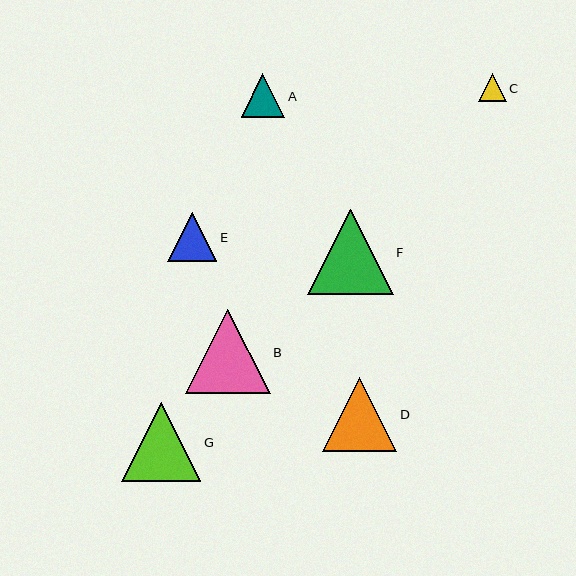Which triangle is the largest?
Triangle F is the largest with a size of approximately 85 pixels.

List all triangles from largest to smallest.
From largest to smallest: F, B, G, D, E, A, C.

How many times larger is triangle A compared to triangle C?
Triangle A is approximately 1.6 times the size of triangle C.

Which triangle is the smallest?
Triangle C is the smallest with a size of approximately 27 pixels.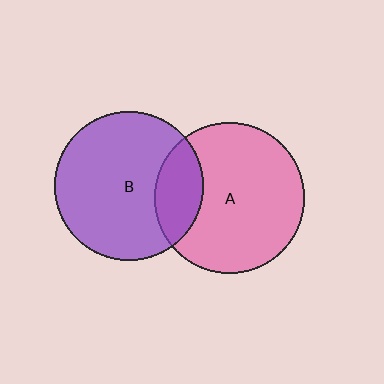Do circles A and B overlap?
Yes.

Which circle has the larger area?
Circle A (pink).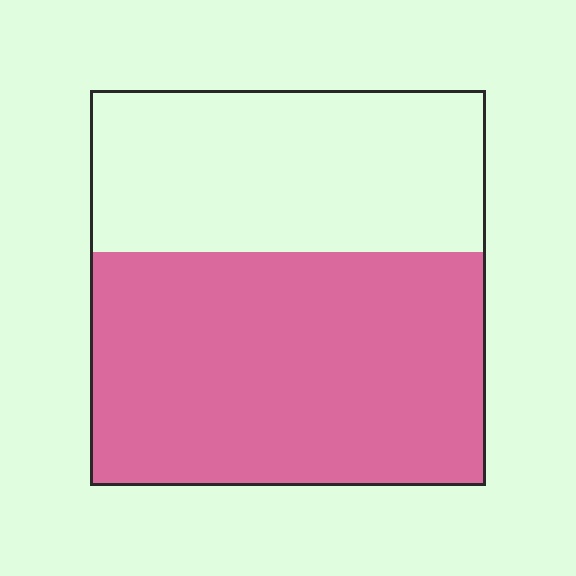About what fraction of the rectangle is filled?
About three fifths (3/5).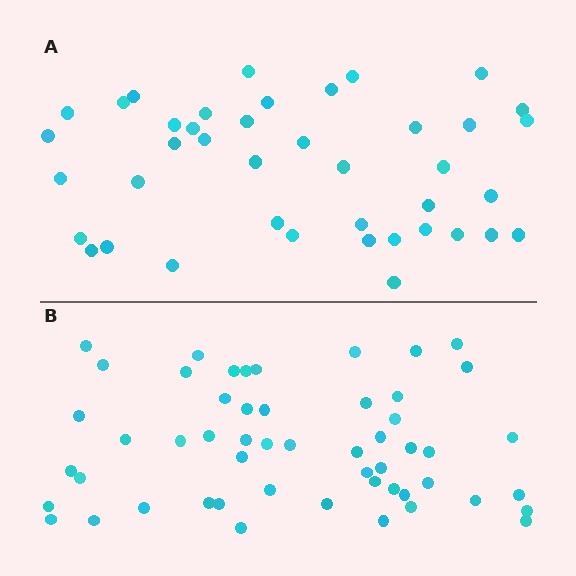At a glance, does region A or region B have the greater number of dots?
Region B (the bottom region) has more dots.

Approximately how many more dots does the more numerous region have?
Region B has roughly 12 or so more dots than region A.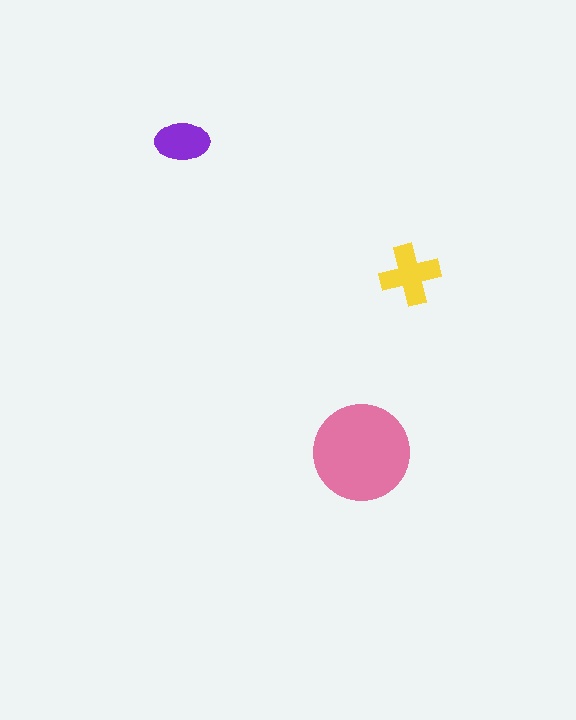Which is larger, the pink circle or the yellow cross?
The pink circle.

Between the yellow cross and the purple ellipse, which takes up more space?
The yellow cross.